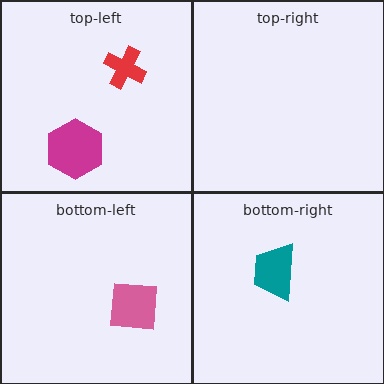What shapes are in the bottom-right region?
The teal trapezoid.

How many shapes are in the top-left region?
2.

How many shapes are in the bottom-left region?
1.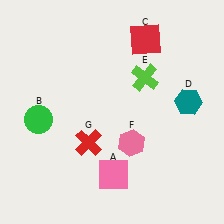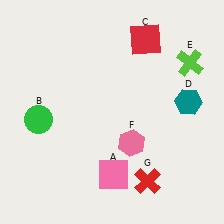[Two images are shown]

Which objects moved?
The objects that moved are: the lime cross (E), the red cross (G).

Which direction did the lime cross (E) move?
The lime cross (E) moved right.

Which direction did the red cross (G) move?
The red cross (G) moved right.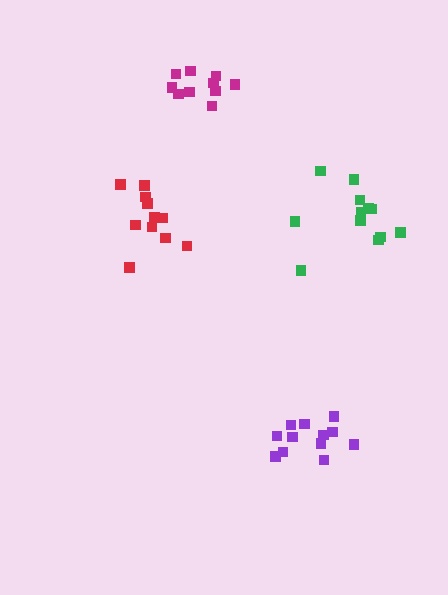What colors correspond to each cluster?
The clusters are colored: purple, green, magenta, red.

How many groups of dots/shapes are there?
There are 4 groups.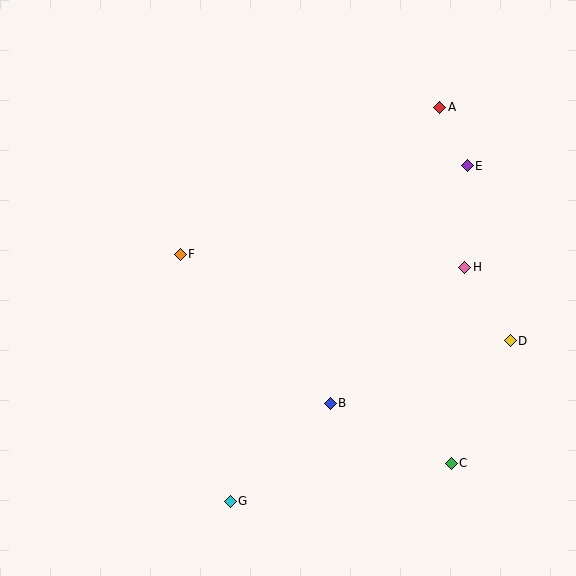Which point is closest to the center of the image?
Point F at (180, 254) is closest to the center.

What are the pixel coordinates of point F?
Point F is at (180, 254).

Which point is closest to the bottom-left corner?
Point G is closest to the bottom-left corner.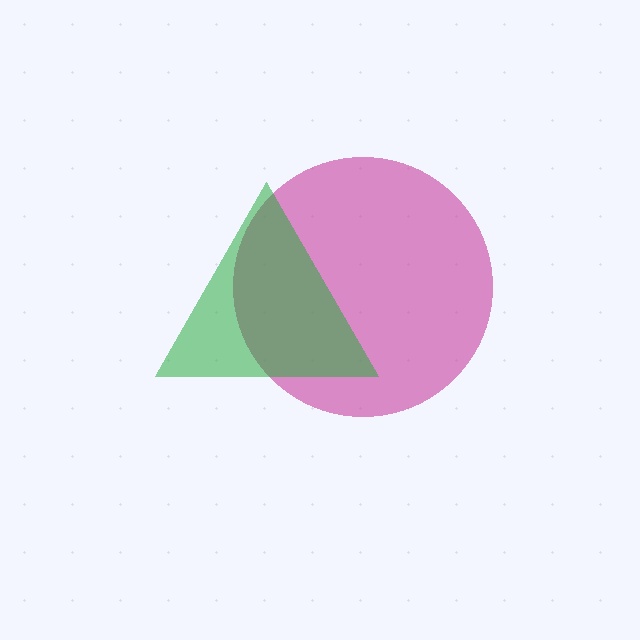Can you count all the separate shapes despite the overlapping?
Yes, there are 2 separate shapes.